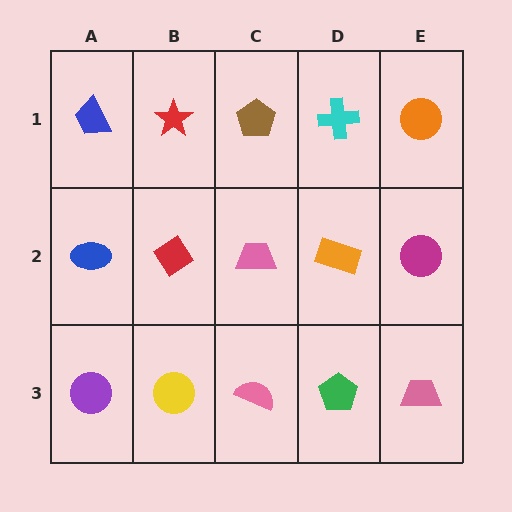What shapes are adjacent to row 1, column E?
A magenta circle (row 2, column E), a cyan cross (row 1, column D).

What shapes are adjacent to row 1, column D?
An orange rectangle (row 2, column D), a brown pentagon (row 1, column C), an orange circle (row 1, column E).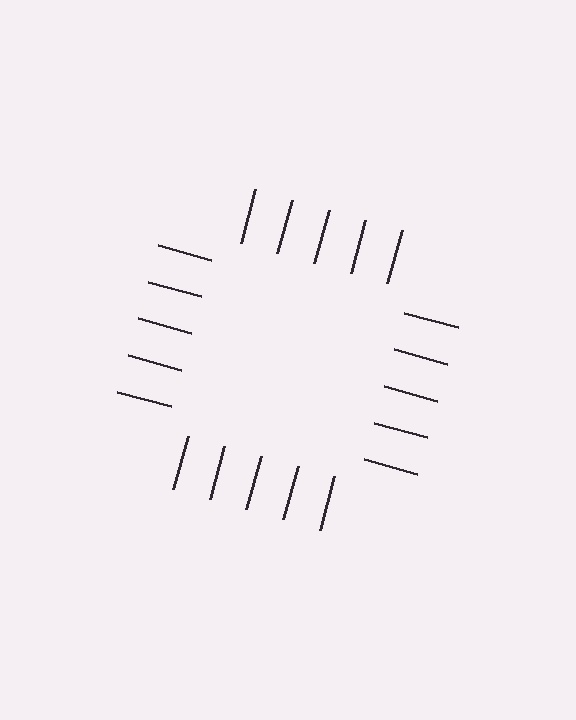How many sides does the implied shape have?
4 sides — the line-ends trace a square.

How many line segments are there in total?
20 — 5 along each of the 4 edges.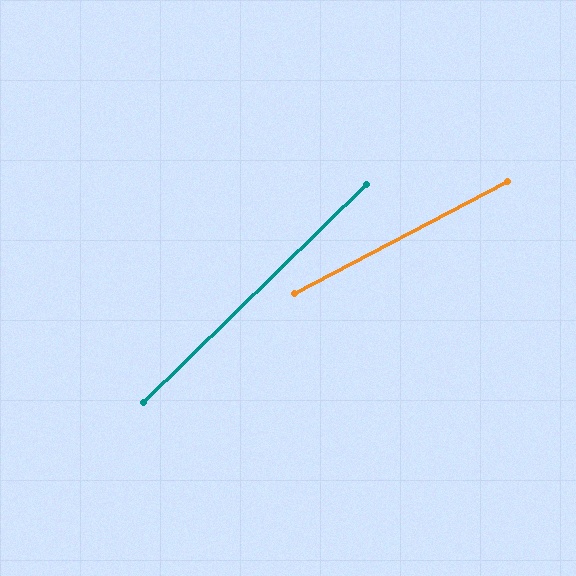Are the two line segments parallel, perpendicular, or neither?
Neither parallel nor perpendicular — they differ by about 17°.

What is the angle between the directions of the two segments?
Approximately 17 degrees.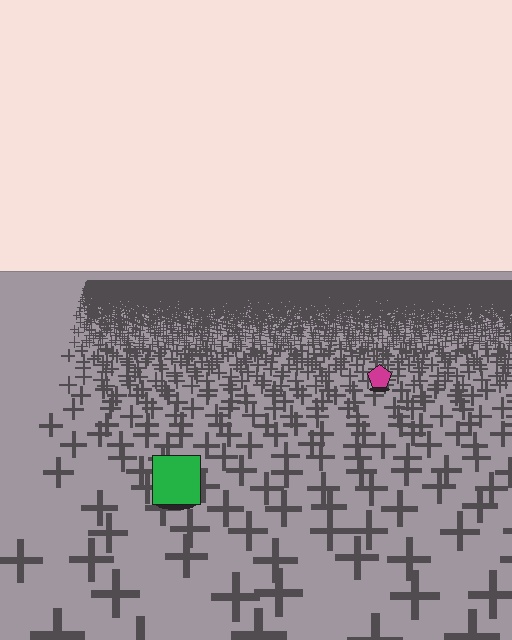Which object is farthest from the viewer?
The magenta pentagon is farthest from the viewer. It appears smaller and the ground texture around it is denser.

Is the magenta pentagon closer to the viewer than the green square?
No. The green square is closer — you can tell from the texture gradient: the ground texture is coarser near it.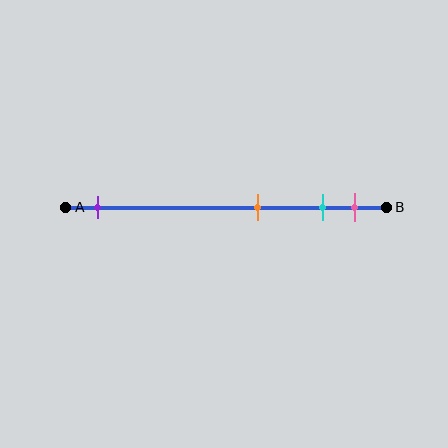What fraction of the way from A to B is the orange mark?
The orange mark is approximately 60% (0.6) of the way from A to B.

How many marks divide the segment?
There are 4 marks dividing the segment.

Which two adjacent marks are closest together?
The cyan and pink marks are the closest adjacent pair.